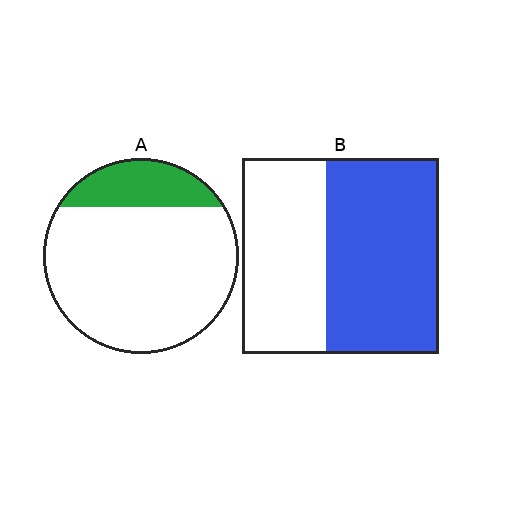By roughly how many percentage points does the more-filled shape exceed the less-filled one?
By roughly 40 percentage points (B over A).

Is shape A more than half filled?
No.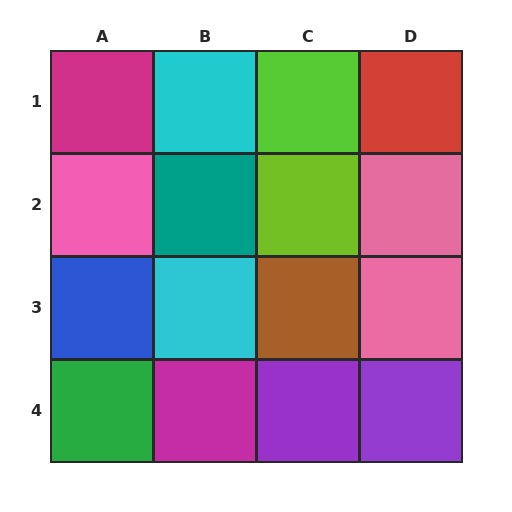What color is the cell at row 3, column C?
Brown.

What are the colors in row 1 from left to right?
Magenta, cyan, lime, red.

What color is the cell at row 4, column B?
Magenta.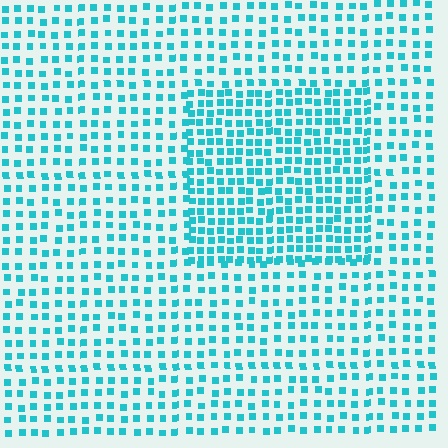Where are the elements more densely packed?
The elements are more densely packed inside the rectangle boundary.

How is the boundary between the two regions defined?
The boundary is defined by a change in element density (approximately 1.7x ratio). All elements are the same color, size, and shape.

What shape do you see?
I see a rectangle.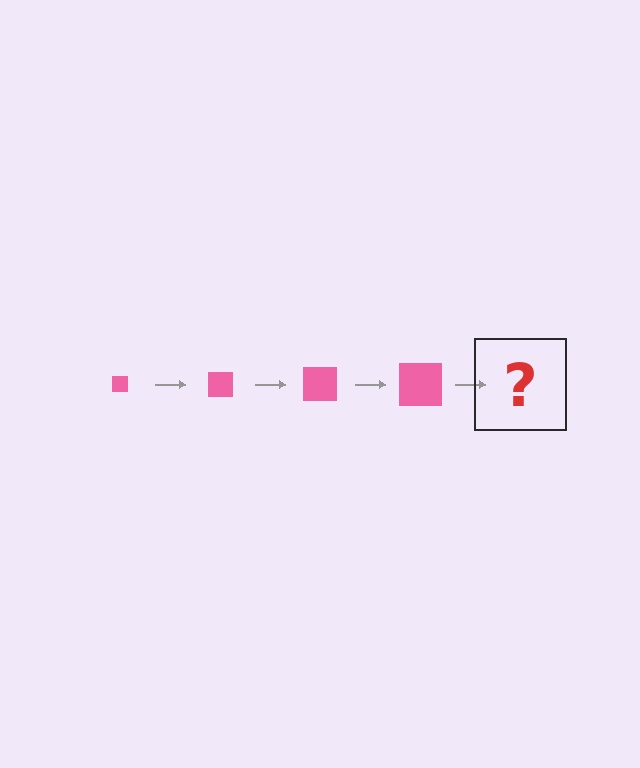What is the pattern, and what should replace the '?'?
The pattern is that the square gets progressively larger each step. The '?' should be a pink square, larger than the previous one.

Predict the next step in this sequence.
The next step is a pink square, larger than the previous one.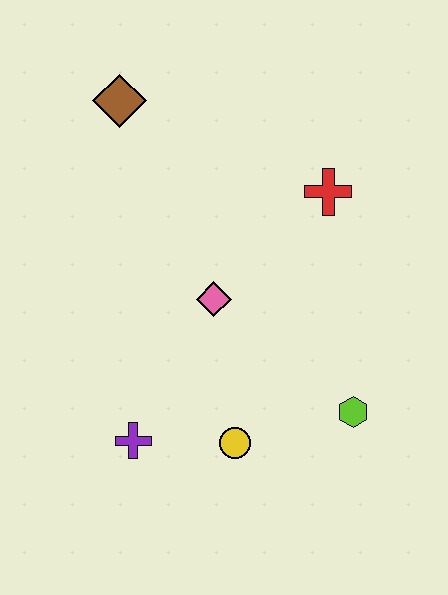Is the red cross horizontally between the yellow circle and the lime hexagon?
Yes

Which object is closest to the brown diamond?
The pink diamond is closest to the brown diamond.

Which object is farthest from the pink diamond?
The brown diamond is farthest from the pink diamond.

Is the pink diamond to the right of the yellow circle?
No